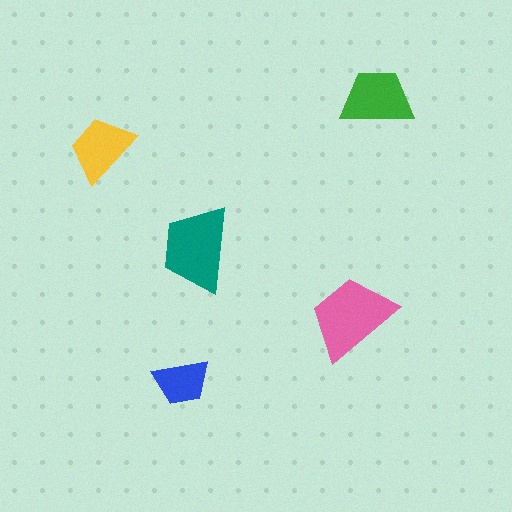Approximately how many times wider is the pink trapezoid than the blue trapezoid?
About 1.5 times wider.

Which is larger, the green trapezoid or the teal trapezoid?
The teal one.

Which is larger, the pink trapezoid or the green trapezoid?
The pink one.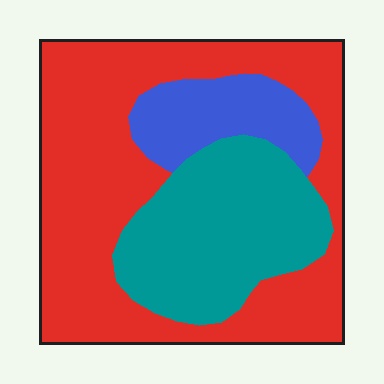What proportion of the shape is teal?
Teal covers roughly 30% of the shape.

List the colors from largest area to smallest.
From largest to smallest: red, teal, blue.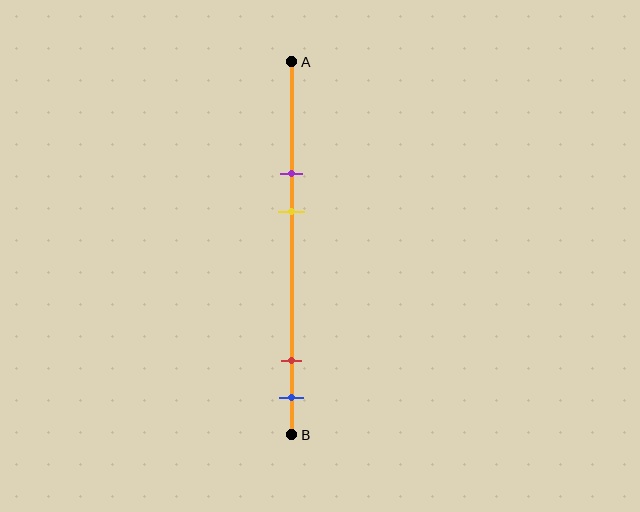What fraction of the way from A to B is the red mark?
The red mark is approximately 80% (0.8) of the way from A to B.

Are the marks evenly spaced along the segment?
No, the marks are not evenly spaced.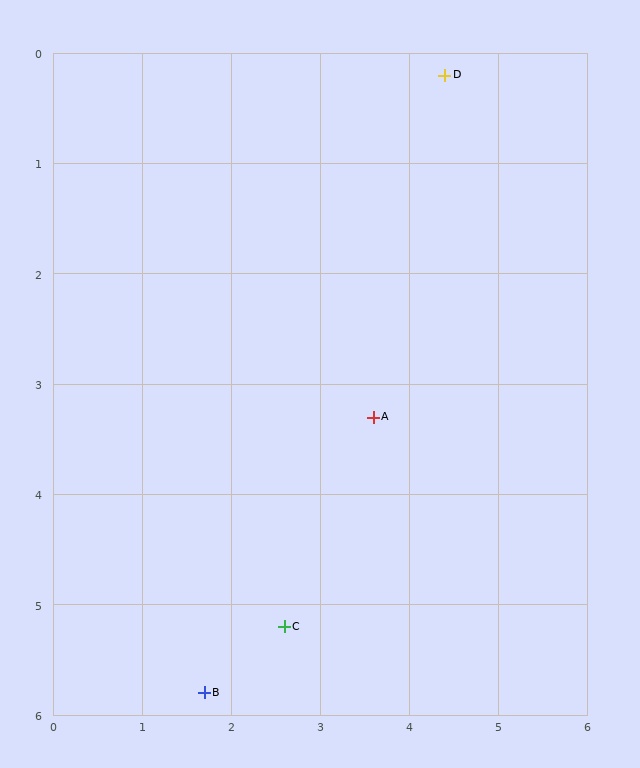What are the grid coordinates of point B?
Point B is at approximately (1.7, 5.8).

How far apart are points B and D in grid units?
Points B and D are about 6.2 grid units apart.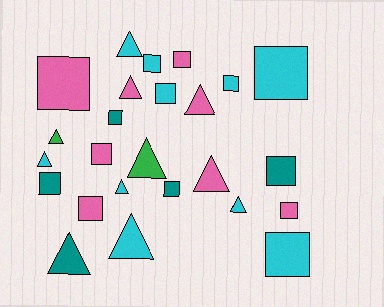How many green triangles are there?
There are 2 green triangles.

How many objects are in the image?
There are 25 objects.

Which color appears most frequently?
Cyan, with 10 objects.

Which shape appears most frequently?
Square, with 14 objects.